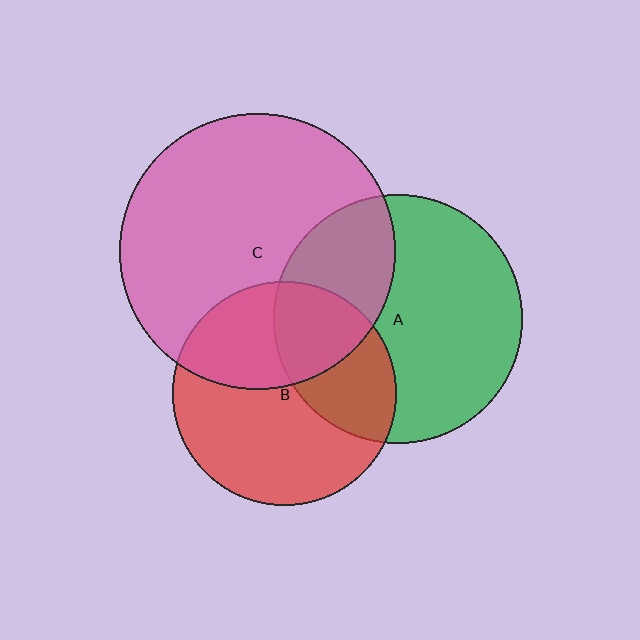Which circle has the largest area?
Circle C (pink).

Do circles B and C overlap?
Yes.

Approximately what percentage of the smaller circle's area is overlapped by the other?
Approximately 40%.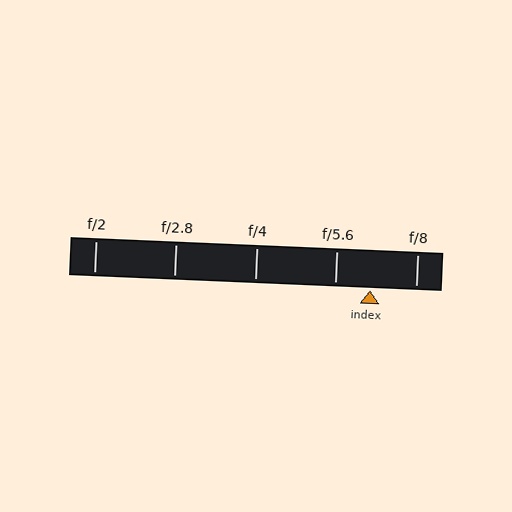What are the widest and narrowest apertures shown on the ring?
The widest aperture shown is f/2 and the narrowest is f/8.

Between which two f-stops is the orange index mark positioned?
The index mark is between f/5.6 and f/8.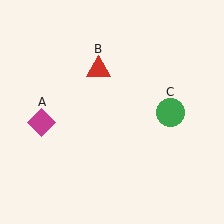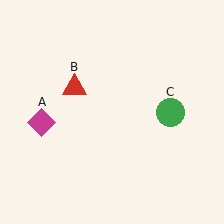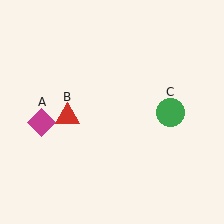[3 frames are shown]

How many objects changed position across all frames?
1 object changed position: red triangle (object B).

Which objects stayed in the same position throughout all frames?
Magenta diamond (object A) and green circle (object C) remained stationary.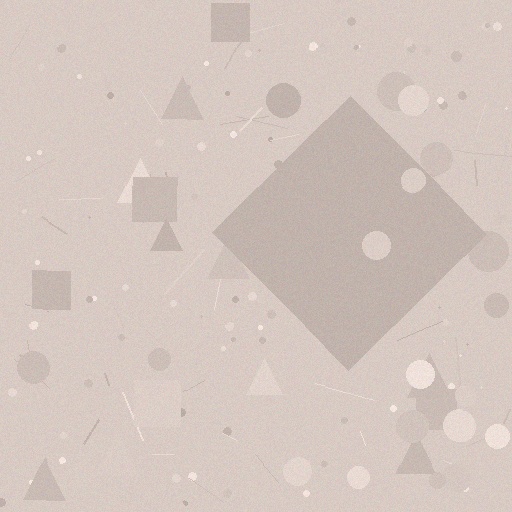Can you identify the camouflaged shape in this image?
The camouflaged shape is a diamond.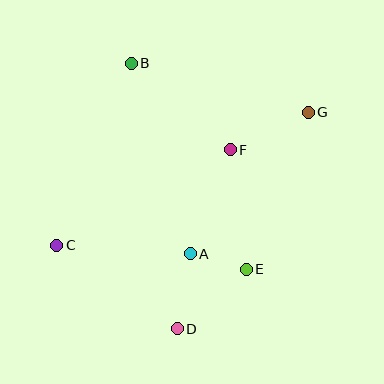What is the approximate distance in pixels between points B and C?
The distance between B and C is approximately 197 pixels.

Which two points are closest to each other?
Points A and E are closest to each other.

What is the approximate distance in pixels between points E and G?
The distance between E and G is approximately 169 pixels.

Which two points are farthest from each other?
Points C and G are farthest from each other.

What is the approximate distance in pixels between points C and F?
The distance between C and F is approximately 198 pixels.